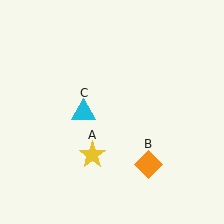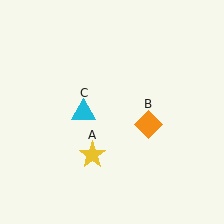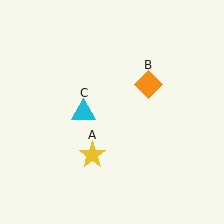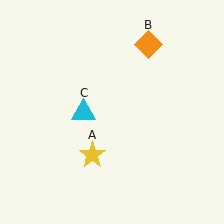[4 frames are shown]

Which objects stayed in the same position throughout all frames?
Yellow star (object A) and cyan triangle (object C) remained stationary.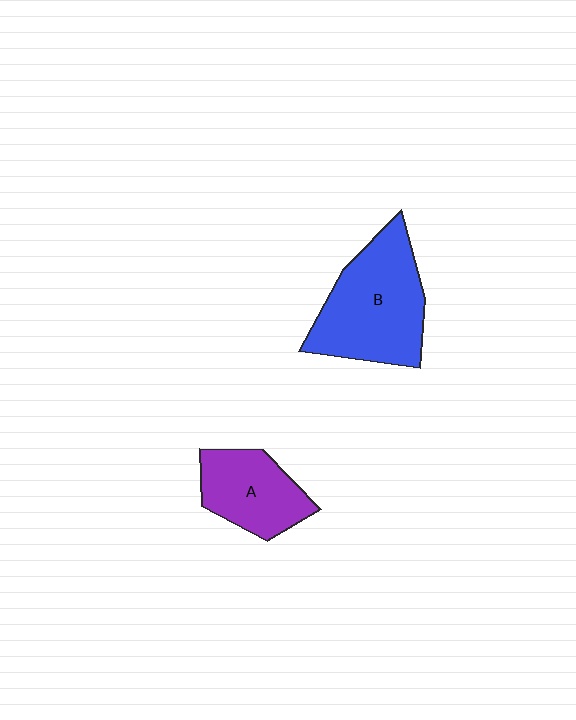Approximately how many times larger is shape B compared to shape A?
Approximately 1.6 times.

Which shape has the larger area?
Shape B (blue).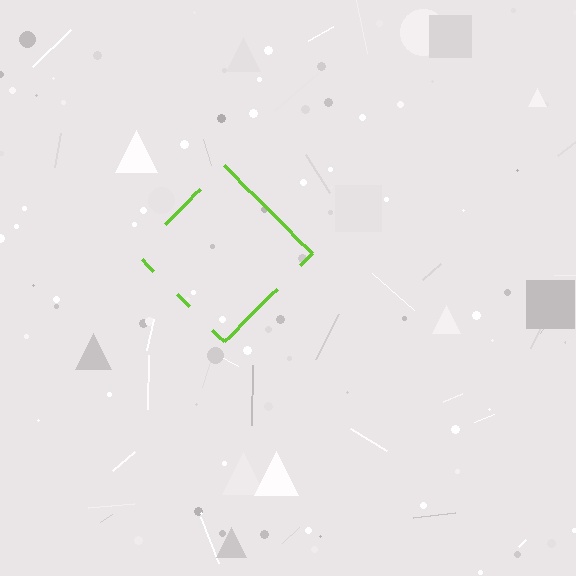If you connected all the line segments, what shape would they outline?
They would outline a diamond.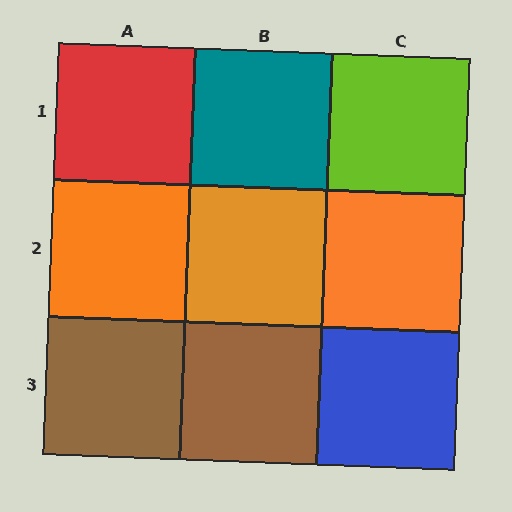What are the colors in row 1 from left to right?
Red, teal, lime.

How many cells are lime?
1 cell is lime.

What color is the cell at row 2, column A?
Orange.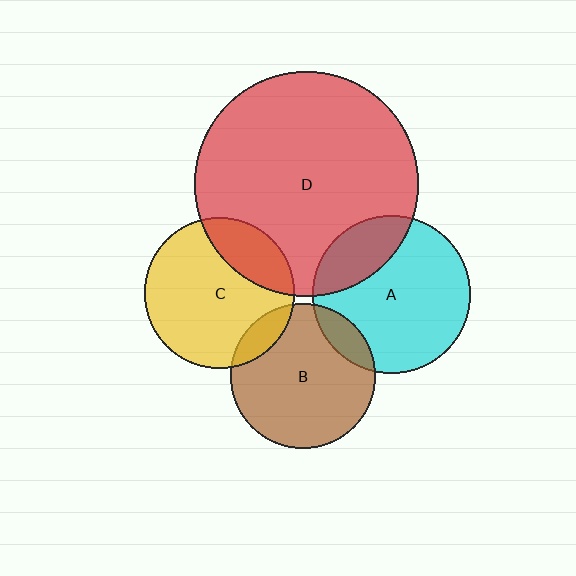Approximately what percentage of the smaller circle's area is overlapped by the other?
Approximately 25%.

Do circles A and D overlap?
Yes.